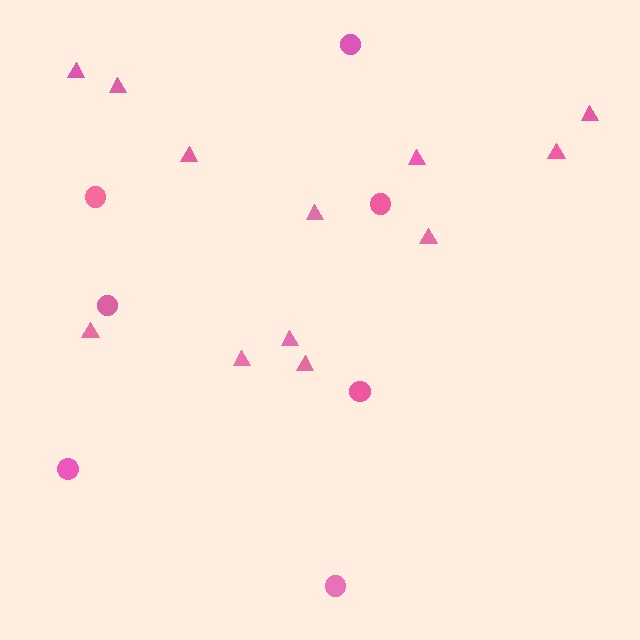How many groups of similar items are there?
There are 2 groups: one group of circles (7) and one group of triangles (12).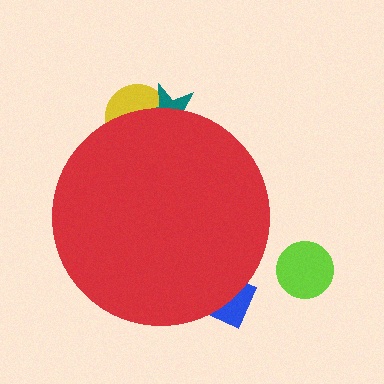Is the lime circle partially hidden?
No, the lime circle is fully visible.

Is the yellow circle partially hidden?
Yes, the yellow circle is partially hidden behind the red circle.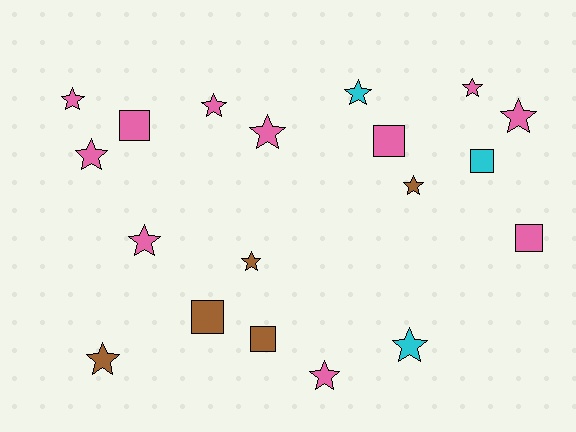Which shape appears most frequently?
Star, with 13 objects.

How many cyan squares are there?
There is 1 cyan square.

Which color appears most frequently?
Pink, with 11 objects.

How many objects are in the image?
There are 19 objects.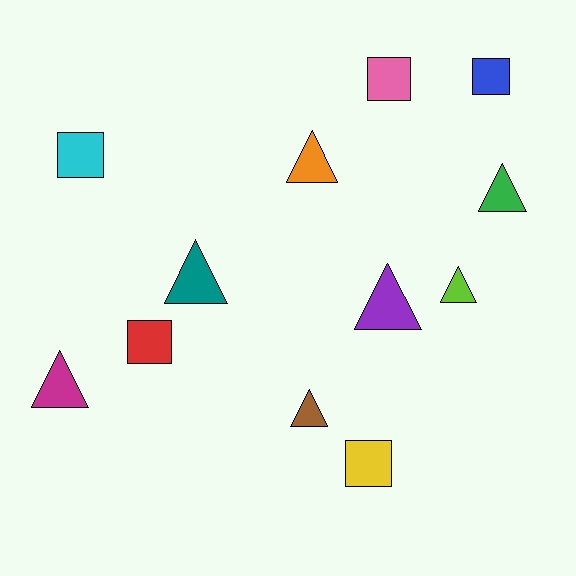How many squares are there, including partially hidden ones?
There are 5 squares.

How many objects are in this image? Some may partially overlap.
There are 12 objects.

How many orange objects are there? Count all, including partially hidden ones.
There is 1 orange object.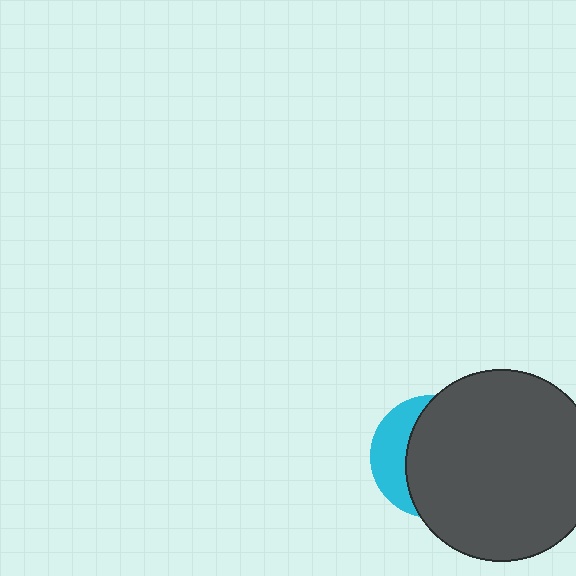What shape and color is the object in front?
The object in front is a dark gray circle.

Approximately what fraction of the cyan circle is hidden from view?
Roughly 70% of the cyan circle is hidden behind the dark gray circle.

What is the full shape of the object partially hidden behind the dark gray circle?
The partially hidden object is a cyan circle.